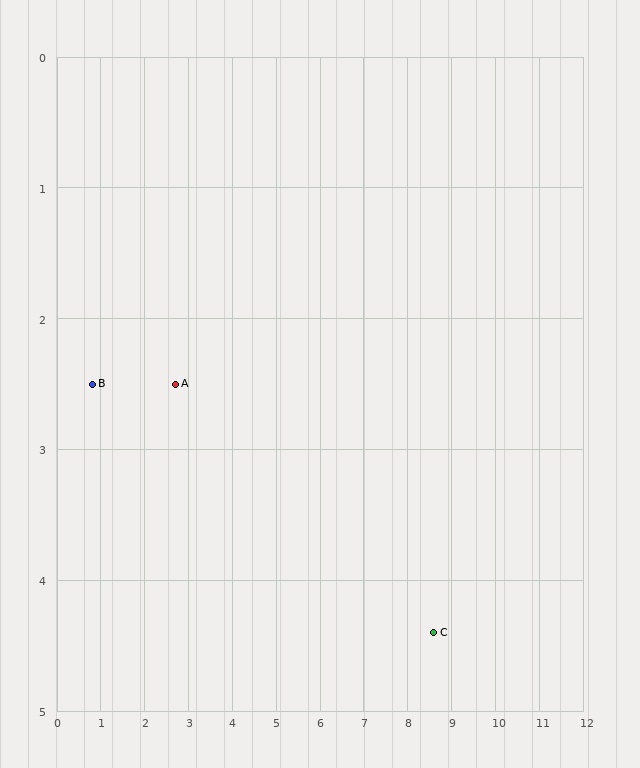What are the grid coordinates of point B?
Point B is at approximately (0.8, 2.5).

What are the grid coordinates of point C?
Point C is at approximately (8.6, 4.4).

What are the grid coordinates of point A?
Point A is at approximately (2.7, 2.5).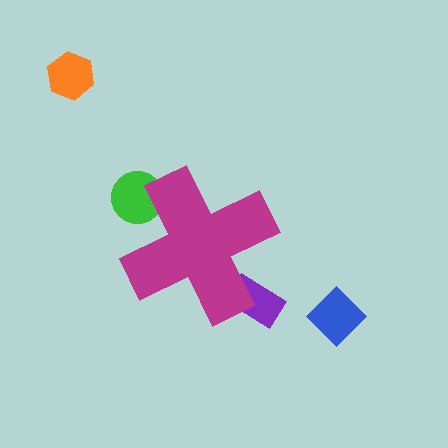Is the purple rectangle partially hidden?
Yes, the purple rectangle is partially hidden behind the magenta cross.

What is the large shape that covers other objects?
A magenta cross.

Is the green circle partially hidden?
Yes, the green circle is partially hidden behind the magenta cross.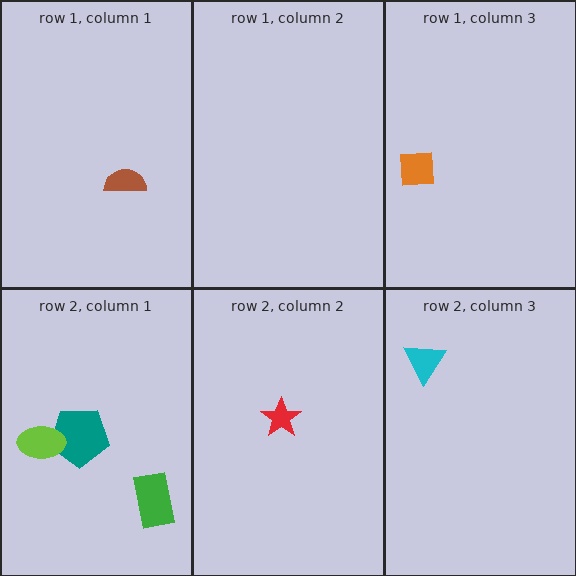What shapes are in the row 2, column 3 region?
The cyan triangle.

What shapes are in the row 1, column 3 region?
The orange square.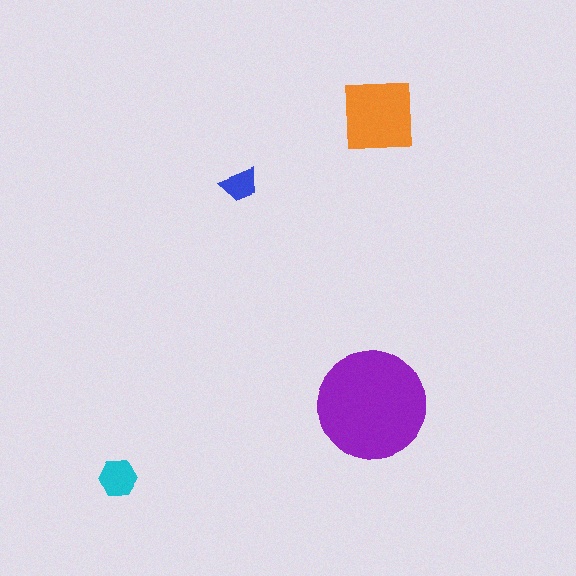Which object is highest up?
The orange square is topmost.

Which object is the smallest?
The blue trapezoid.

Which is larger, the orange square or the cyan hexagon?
The orange square.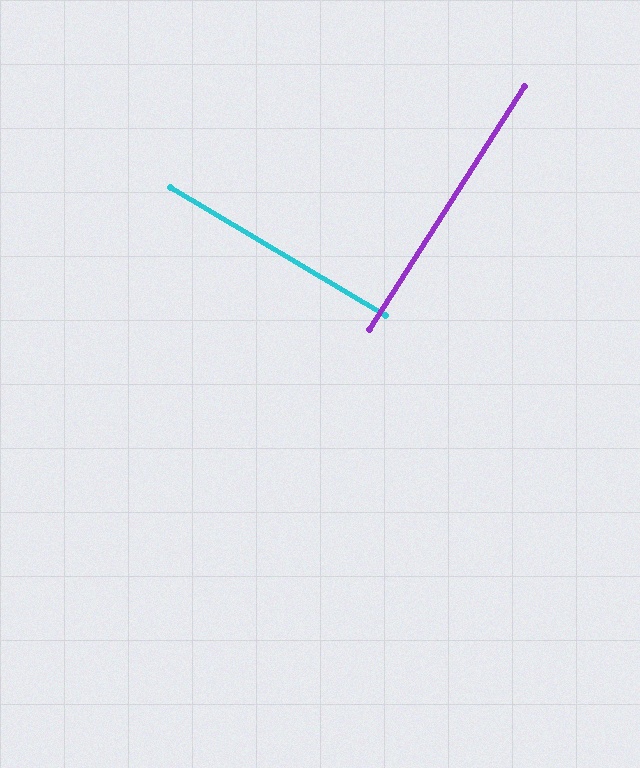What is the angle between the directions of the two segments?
Approximately 88 degrees.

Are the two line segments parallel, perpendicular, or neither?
Perpendicular — they meet at approximately 88°.